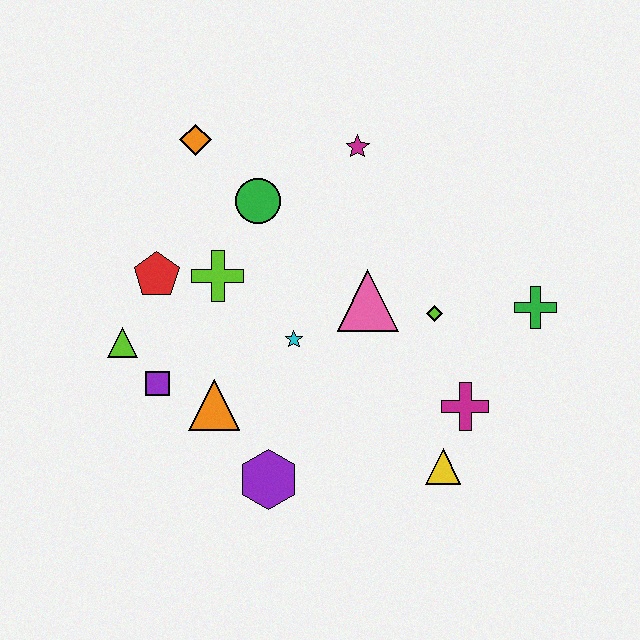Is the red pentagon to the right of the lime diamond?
No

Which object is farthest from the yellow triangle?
The orange diamond is farthest from the yellow triangle.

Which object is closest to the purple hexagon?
The orange triangle is closest to the purple hexagon.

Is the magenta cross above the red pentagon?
No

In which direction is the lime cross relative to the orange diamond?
The lime cross is below the orange diamond.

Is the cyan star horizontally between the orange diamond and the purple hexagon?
No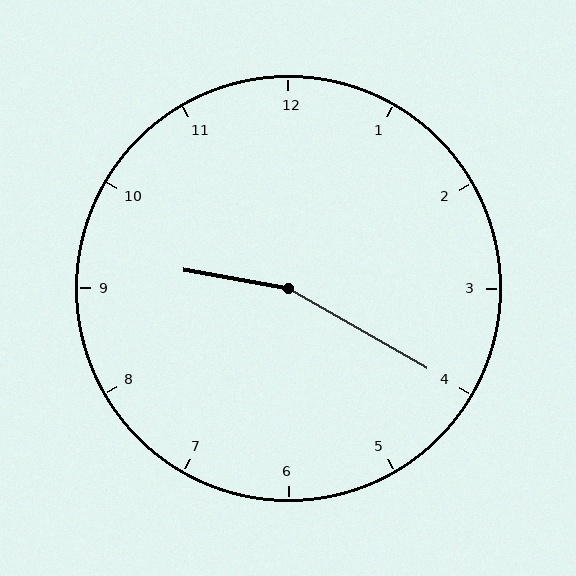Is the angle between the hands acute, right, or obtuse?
It is obtuse.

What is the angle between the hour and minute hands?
Approximately 160 degrees.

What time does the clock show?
9:20.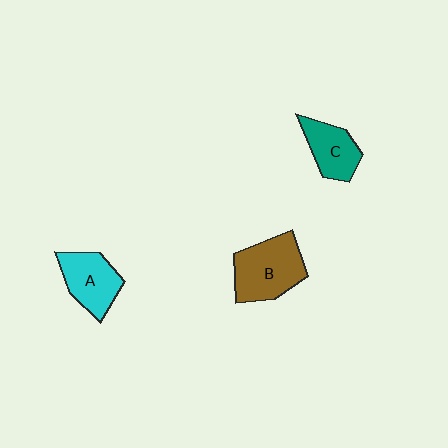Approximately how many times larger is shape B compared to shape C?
Approximately 1.5 times.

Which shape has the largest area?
Shape B (brown).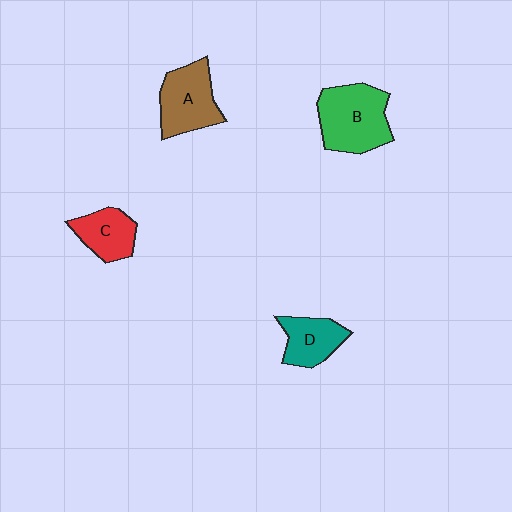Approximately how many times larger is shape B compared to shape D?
Approximately 1.6 times.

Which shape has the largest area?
Shape B (green).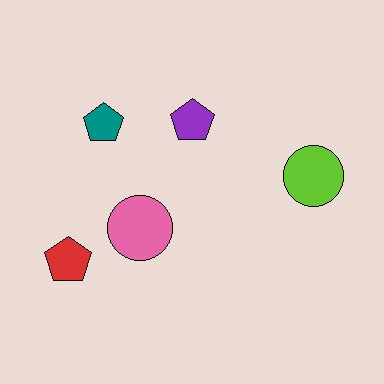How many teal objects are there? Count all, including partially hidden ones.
There is 1 teal object.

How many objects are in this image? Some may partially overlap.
There are 5 objects.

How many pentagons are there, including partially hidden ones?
There are 3 pentagons.